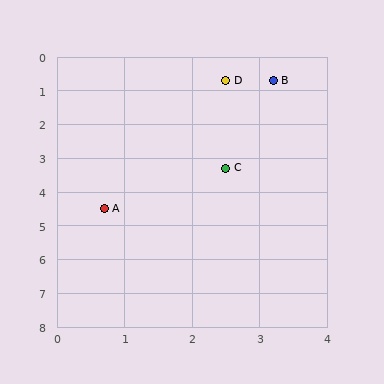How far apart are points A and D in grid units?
Points A and D are about 4.2 grid units apart.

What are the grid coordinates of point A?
Point A is at approximately (0.7, 4.5).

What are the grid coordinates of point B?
Point B is at approximately (3.2, 0.7).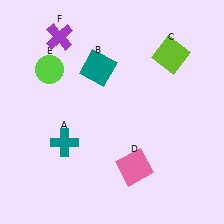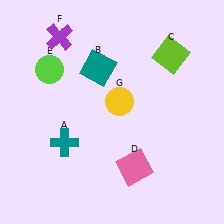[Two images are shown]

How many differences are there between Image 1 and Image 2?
There is 1 difference between the two images.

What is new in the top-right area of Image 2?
A yellow circle (G) was added in the top-right area of Image 2.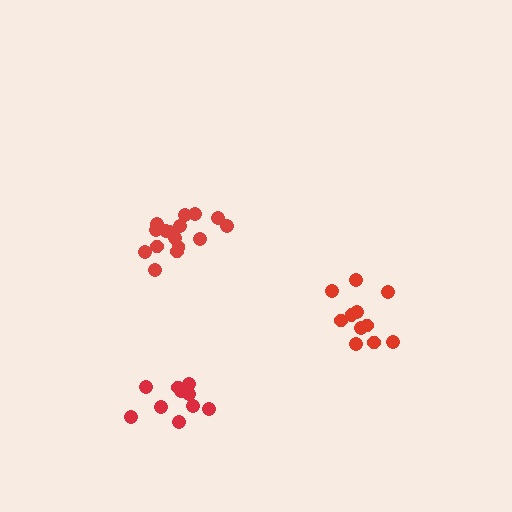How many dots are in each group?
Group 1: 12 dots, Group 2: 16 dots, Group 3: 10 dots (38 total).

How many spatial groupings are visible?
There are 3 spatial groupings.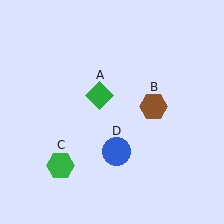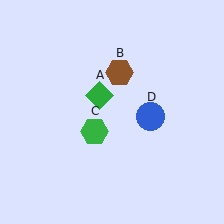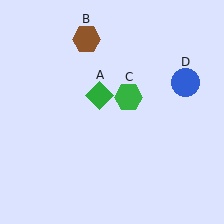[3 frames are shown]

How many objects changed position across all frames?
3 objects changed position: brown hexagon (object B), green hexagon (object C), blue circle (object D).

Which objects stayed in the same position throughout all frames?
Green diamond (object A) remained stationary.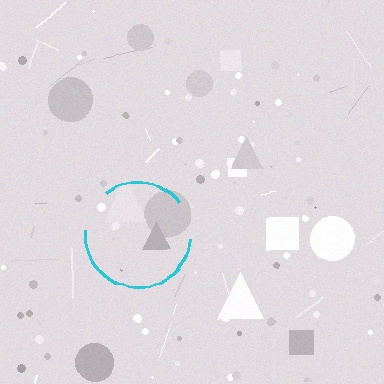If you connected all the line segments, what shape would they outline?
They would outline a circle.